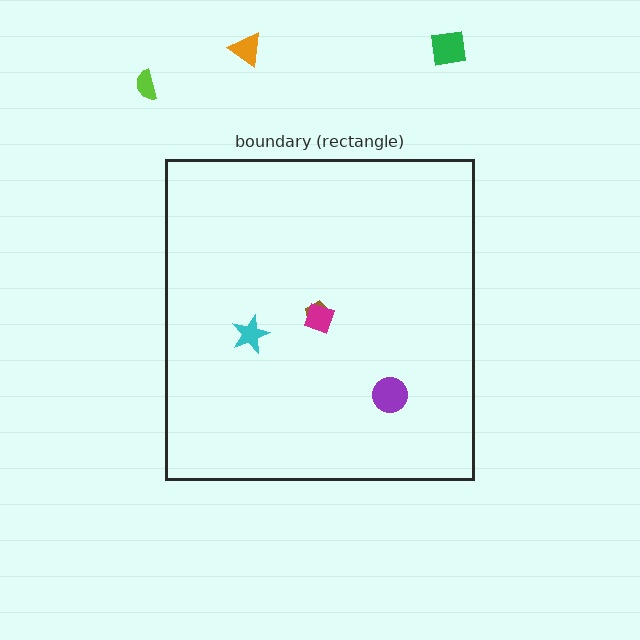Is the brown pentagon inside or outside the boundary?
Inside.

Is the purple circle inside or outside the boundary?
Inside.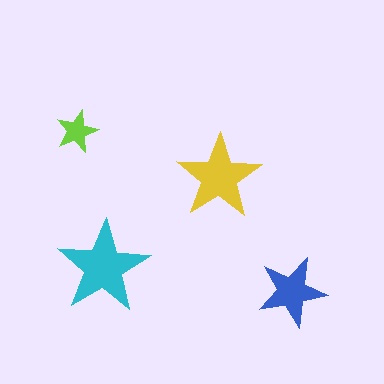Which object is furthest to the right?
The blue star is rightmost.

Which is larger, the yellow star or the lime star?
The yellow one.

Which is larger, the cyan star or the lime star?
The cyan one.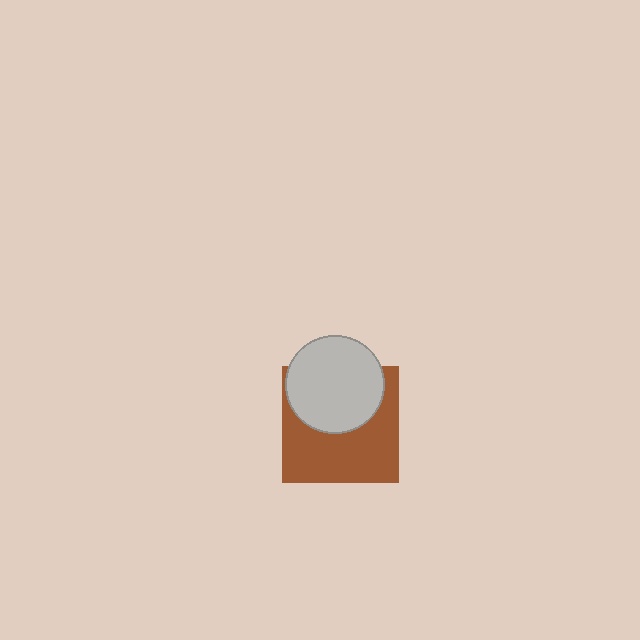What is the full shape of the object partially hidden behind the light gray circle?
The partially hidden object is a brown square.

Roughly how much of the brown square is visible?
About half of it is visible (roughly 59%).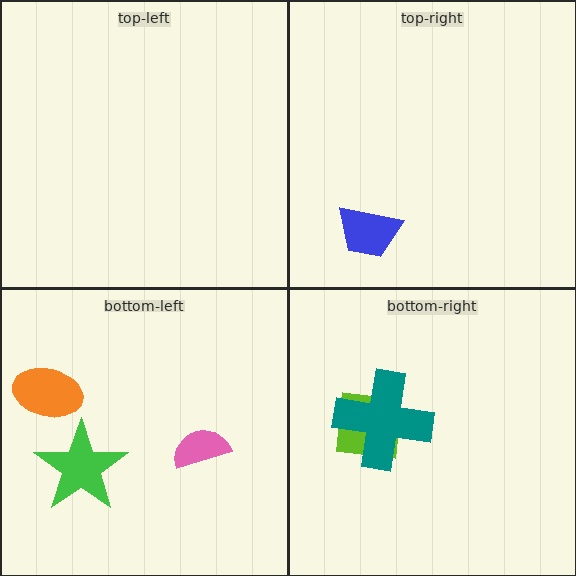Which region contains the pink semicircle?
The bottom-left region.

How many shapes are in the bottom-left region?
3.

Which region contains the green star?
The bottom-left region.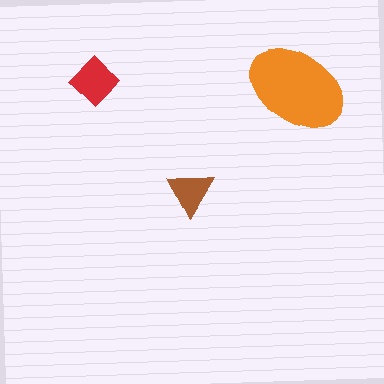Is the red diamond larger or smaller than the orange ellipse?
Smaller.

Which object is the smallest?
The brown triangle.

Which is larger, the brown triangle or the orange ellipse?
The orange ellipse.